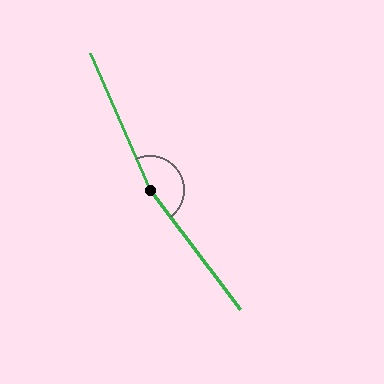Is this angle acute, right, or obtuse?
It is obtuse.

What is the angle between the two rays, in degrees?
Approximately 166 degrees.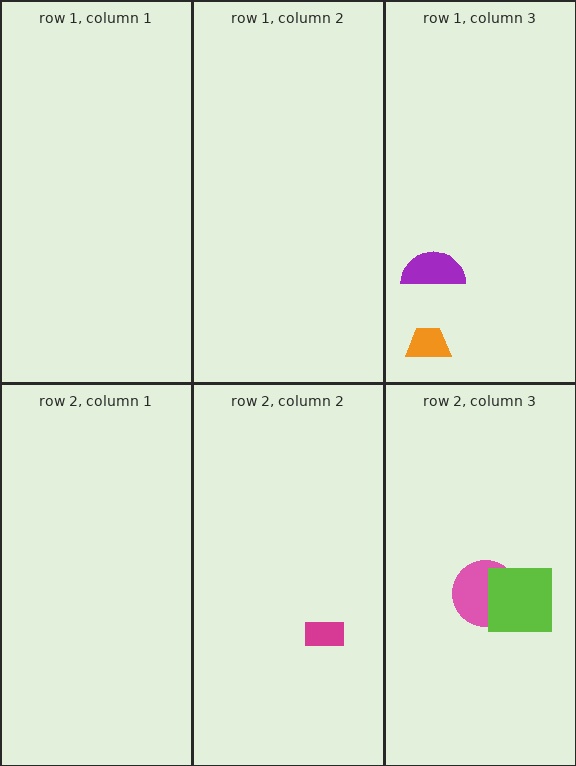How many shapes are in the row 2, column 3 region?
2.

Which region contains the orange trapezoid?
The row 1, column 3 region.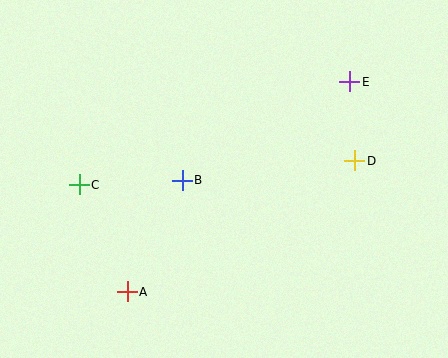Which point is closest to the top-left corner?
Point C is closest to the top-left corner.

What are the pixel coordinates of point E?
Point E is at (350, 82).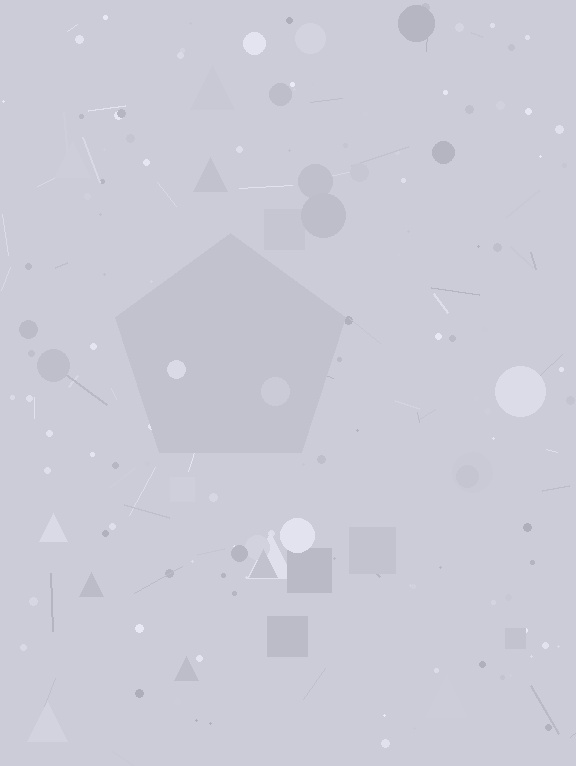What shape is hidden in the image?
A pentagon is hidden in the image.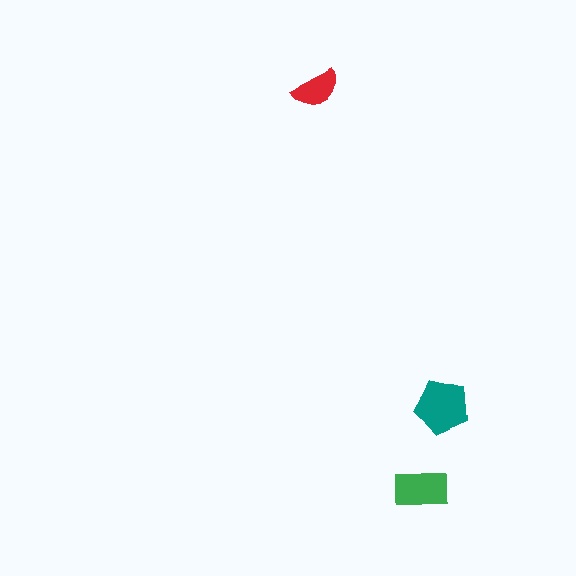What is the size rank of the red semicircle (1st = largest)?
3rd.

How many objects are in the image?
There are 3 objects in the image.